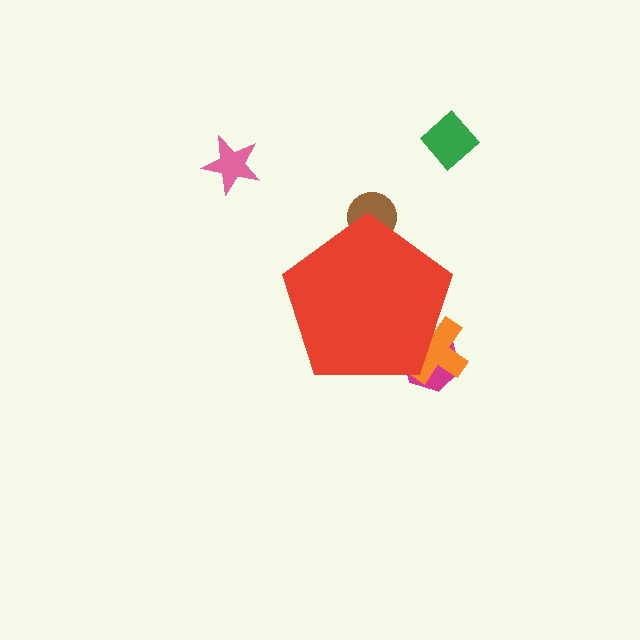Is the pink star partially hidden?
No, the pink star is fully visible.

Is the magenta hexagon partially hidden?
Yes, the magenta hexagon is partially hidden behind the red pentagon.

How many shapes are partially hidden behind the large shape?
3 shapes are partially hidden.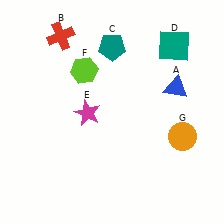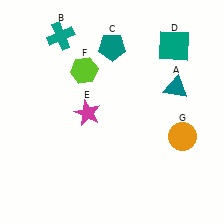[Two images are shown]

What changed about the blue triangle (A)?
In Image 1, A is blue. In Image 2, it changed to teal.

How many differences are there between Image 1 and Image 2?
There are 2 differences between the two images.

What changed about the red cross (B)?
In Image 1, B is red. In Image 2, it changed to teal.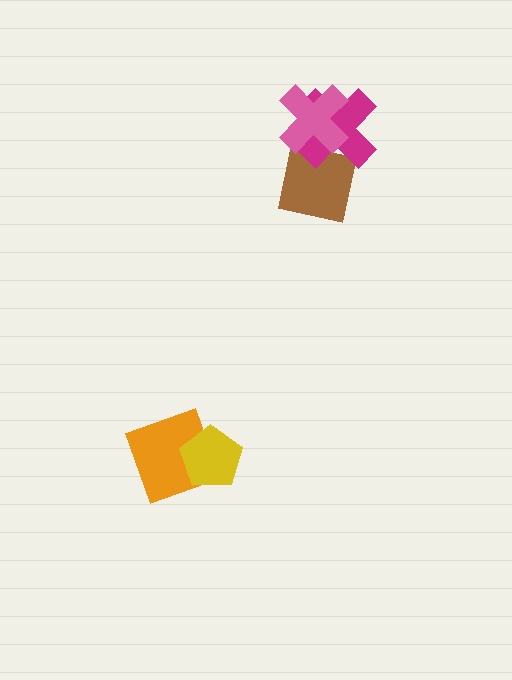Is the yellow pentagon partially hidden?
No, no other shape covers it.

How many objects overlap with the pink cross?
1 object overlaps with the pink cross.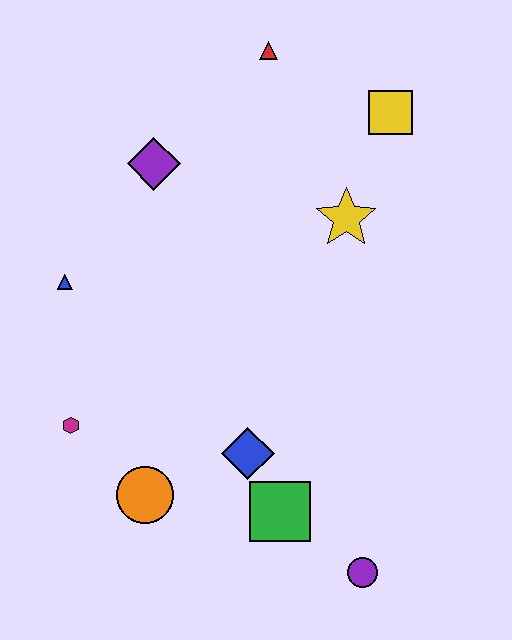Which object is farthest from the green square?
The red triangle is farthest from the green square.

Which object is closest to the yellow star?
The yellow square is closest to the yellow star.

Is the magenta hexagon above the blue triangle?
No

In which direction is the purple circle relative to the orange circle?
The purple circle is to the right of the orange circle.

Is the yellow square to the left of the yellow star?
No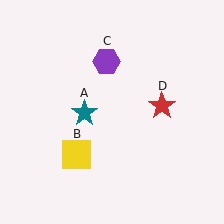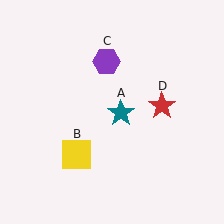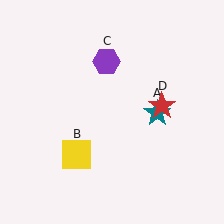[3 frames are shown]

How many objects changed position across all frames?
1 object changed position: teal star (object A).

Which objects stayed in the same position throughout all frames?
Yellow square (object B) and purple hexagon (object C) and red star (object D) remained stationary.